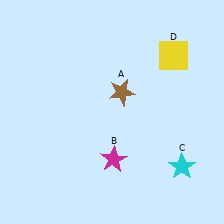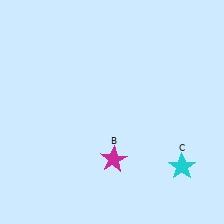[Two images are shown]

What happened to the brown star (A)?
The brown star (A) was removed in Image 2. It was in the top-right area of Image 1.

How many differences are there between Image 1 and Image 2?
There are 2 differences between the two images.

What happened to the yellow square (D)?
The yellow square (D) was removed in Image 2. It was in the top-right area of Image 1.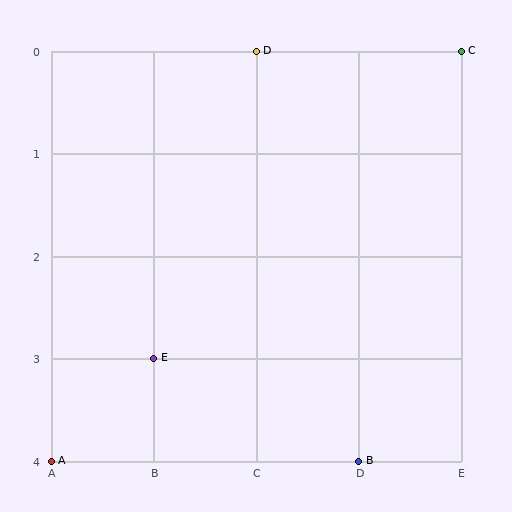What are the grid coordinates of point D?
Point D is at grid coordinates (C, 0).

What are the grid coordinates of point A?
Point A is at grid coordinates (A, 4).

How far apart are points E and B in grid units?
Points E and B are 2 columns and 1 row apart (about 2.2 grid units diagonally).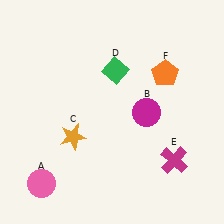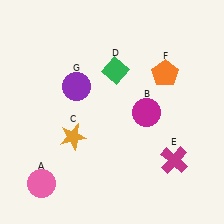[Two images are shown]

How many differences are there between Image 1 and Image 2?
There is 1 difference between the two images.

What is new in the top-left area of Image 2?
A purple circle (G) was added in the top-left area of Image 2.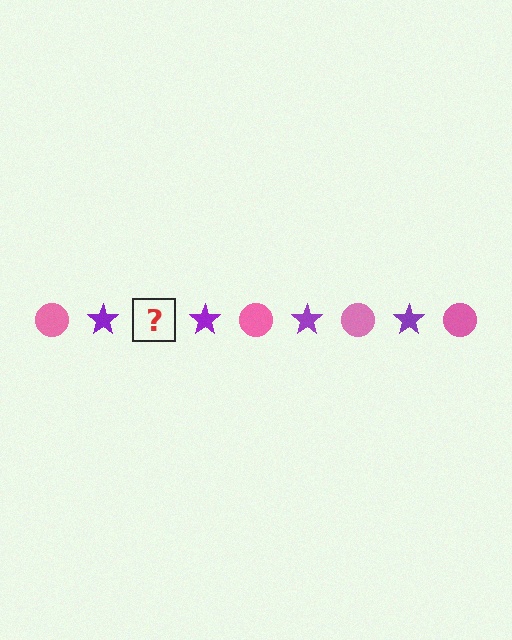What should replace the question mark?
The question mark should be replaced with a pink circle.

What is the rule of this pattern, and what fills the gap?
The rule is that the pattern alternates between pink circle and purple star. The gap should be filled with a pink circle.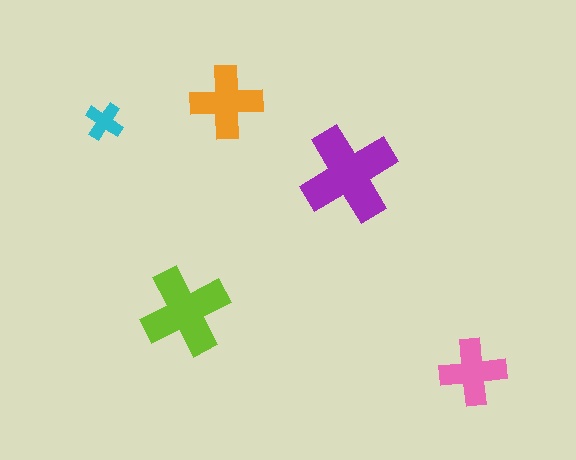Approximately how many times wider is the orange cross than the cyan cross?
About 2 times wider.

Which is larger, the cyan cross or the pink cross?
The pink one.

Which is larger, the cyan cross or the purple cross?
The purple one.